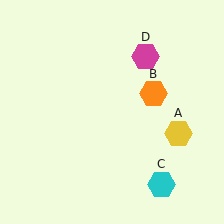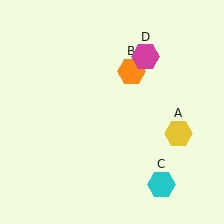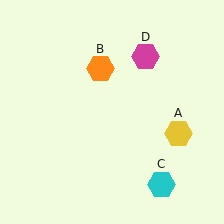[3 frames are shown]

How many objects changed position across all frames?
1 object changed position: orange hexagon (object B).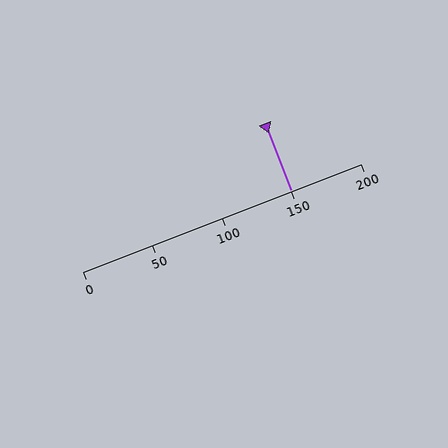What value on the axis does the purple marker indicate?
The marker indicates approximately 150.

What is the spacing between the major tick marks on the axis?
The major ticks are spaced 50 apart.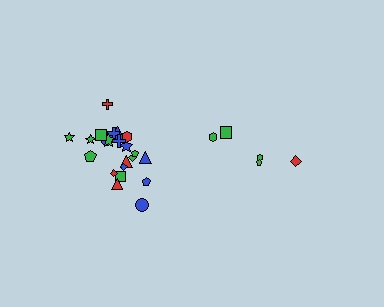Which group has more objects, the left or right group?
The left group.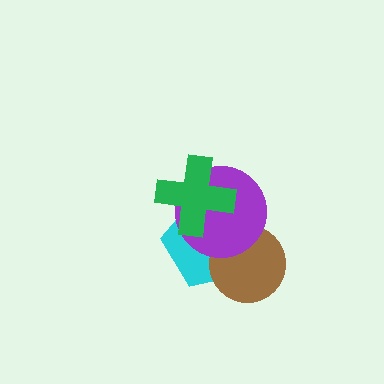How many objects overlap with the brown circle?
2 objects overlap with the brown circle.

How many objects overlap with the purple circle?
3 objects overlap with the purple circle.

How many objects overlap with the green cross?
2 objects overlap with the green cross.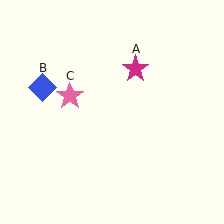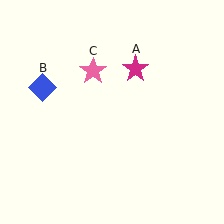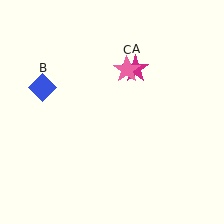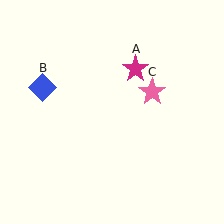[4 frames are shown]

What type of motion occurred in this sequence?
The pink star (object C) rotated clockwise around the center of the scene.